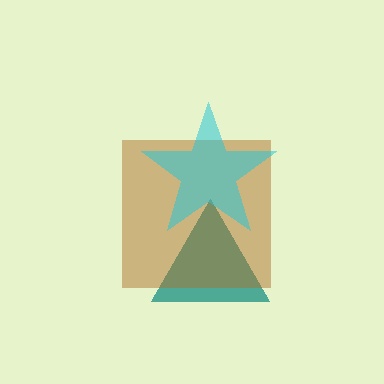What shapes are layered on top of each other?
The layered shapes are: a teal triangle, a brown square, a cyan star.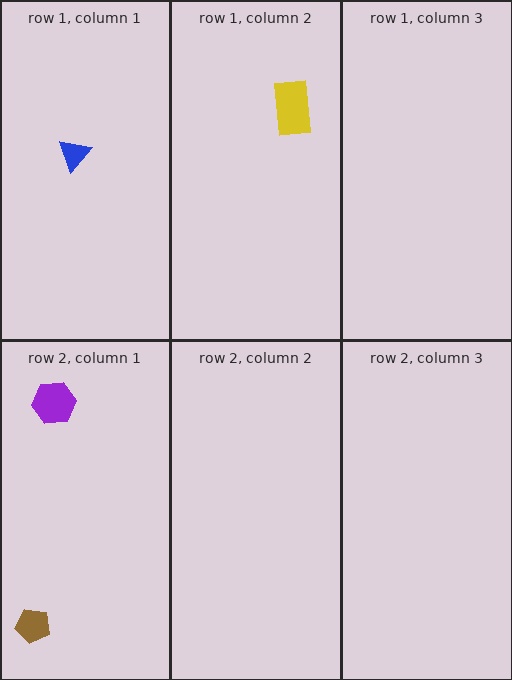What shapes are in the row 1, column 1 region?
The blue triangle.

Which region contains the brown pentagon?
The row 2, column 1 region.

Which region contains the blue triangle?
The row 1, column 1 region.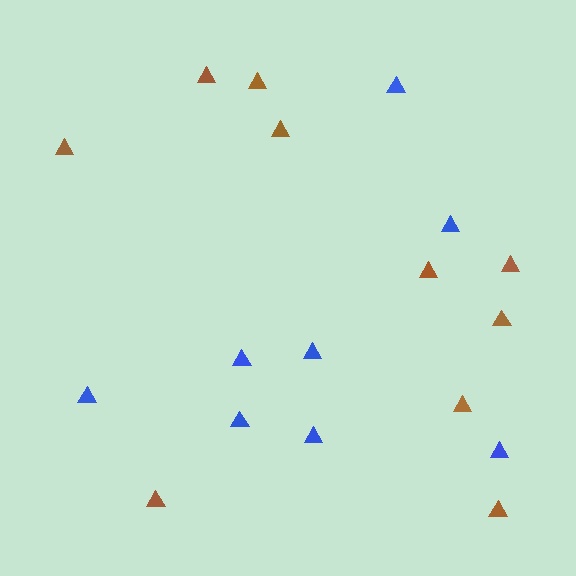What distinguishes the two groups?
There are 2 groups: one group of brown triangles (10) and one group of blue triangles (8).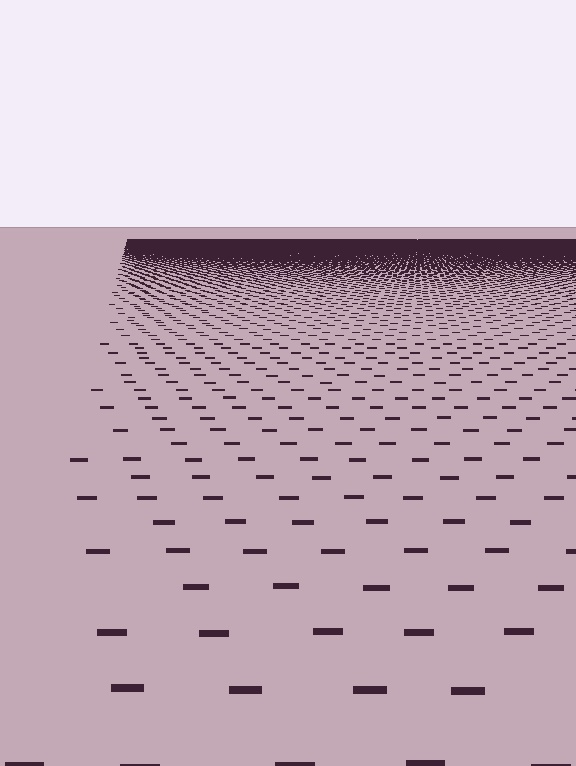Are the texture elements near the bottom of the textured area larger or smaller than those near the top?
Larger. Near the bottom, elements are closer to the viewer and appear at a bigger on-screen size.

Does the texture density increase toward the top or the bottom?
Density increases toward the top.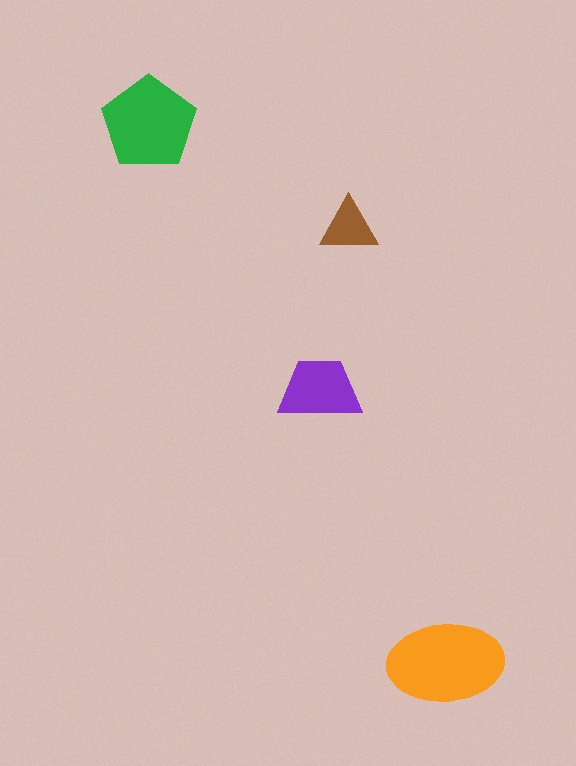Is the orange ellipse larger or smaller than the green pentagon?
Larger.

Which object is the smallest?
The brown triangle.